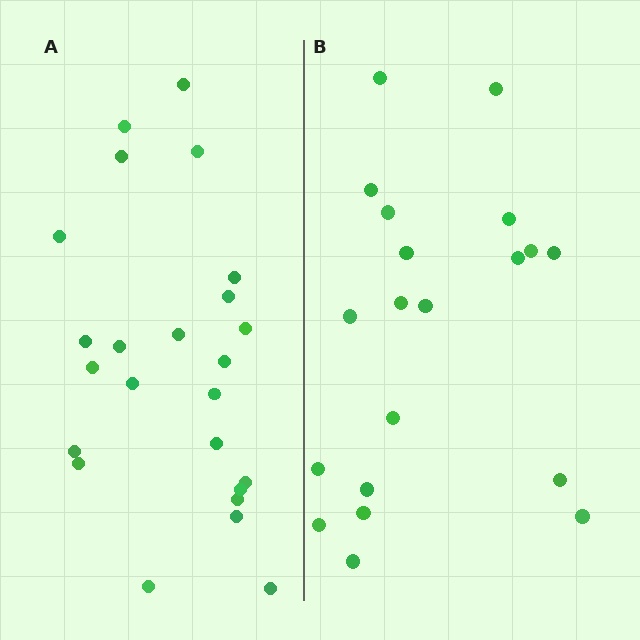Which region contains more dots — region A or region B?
Region A (the left region) has more dots.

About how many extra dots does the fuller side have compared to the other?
Region A has about 4 more dots than region B.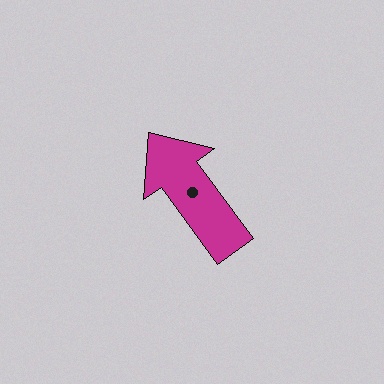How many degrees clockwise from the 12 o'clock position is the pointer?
Approximately 324 degrees.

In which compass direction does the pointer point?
Northwest.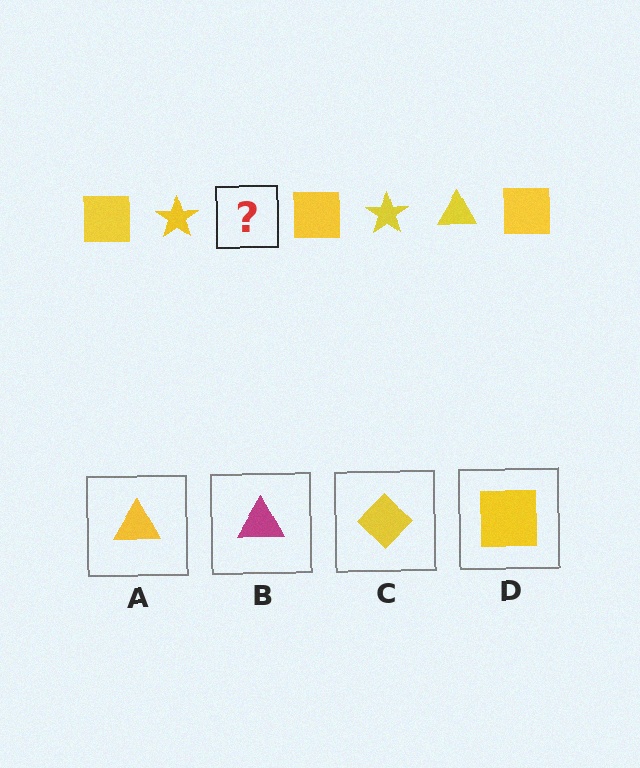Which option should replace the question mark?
Option A.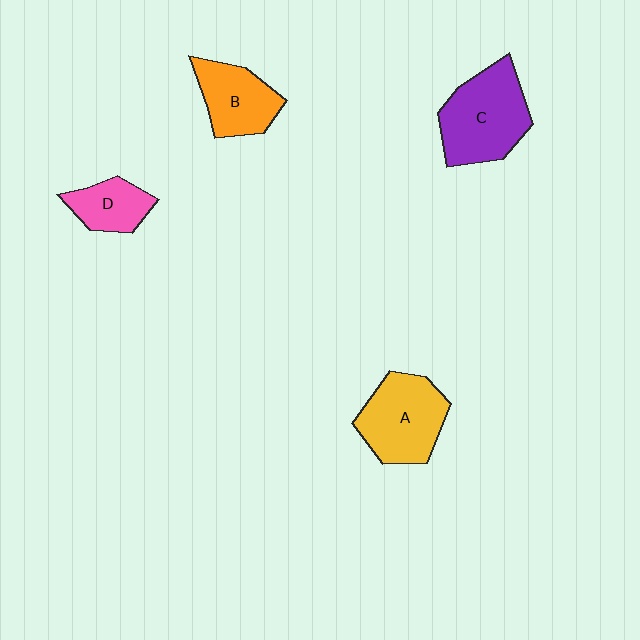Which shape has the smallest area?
Shape D (pink).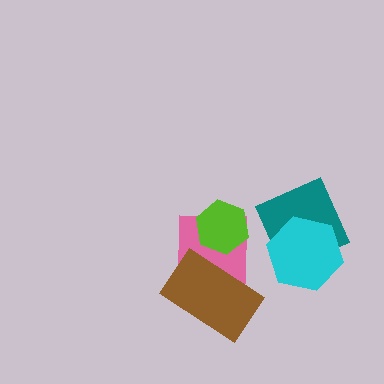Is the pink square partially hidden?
Yes, it is partially covered by another shape.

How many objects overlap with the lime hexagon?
1 object overlaps with the lime hexagon.